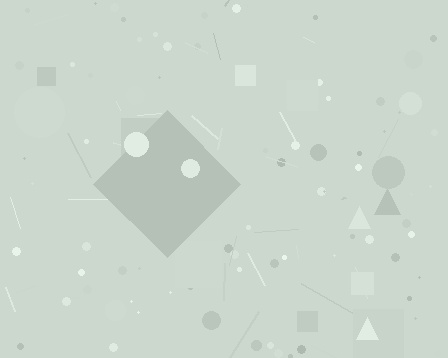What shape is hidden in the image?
A diamond is hidden in the image.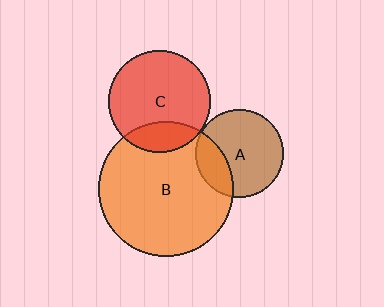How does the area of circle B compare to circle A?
Approximately 2.4 times.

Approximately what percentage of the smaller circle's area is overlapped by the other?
Approximately 20%.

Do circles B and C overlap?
Yes.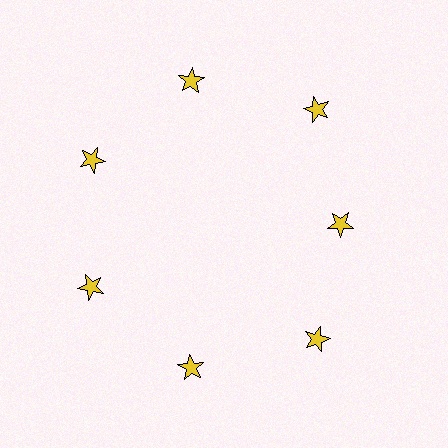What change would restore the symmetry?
The symmetry would be restored by moving it outward, back onto the ring so that all 7 stars sit at equal angles and equal distance from the center.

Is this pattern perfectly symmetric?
No. The 7 yellow stars are arranged in a ring, but one element near the 3 o'clock position is pulled inward toward the center, breaking the 7-fold rotational symmetry.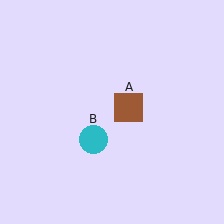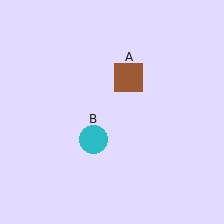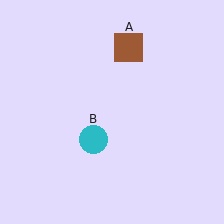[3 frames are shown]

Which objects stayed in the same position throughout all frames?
Cyan circle (object B) remained stationary.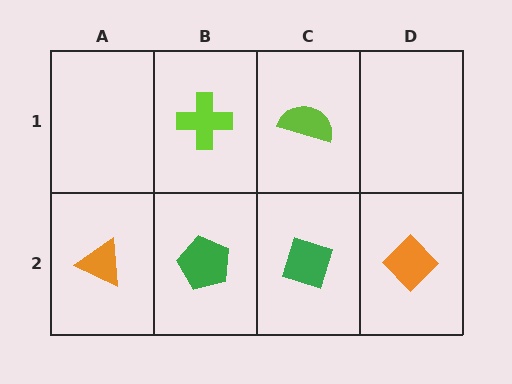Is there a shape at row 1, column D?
No, that cell is empty.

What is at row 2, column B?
A green pentagon.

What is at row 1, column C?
A lime semicircle.